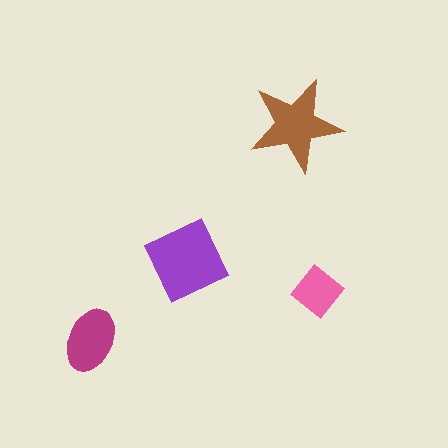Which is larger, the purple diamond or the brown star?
The purple diamond.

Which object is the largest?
The purple diamond.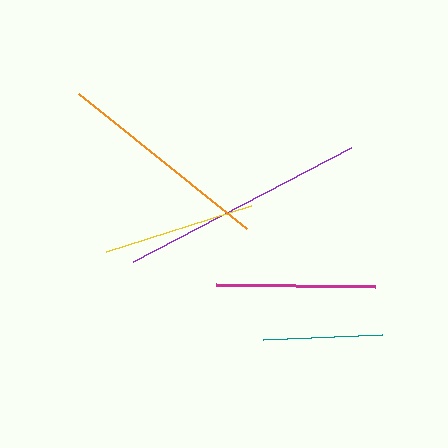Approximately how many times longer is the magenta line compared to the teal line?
The magenta line is approximately 1.3 times the length of the teal line.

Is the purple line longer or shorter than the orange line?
The purple line is longer than the orange line.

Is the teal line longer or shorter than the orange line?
The orange line is longer than the teal line.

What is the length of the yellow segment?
The yellow segment is approximately 153 pixels long.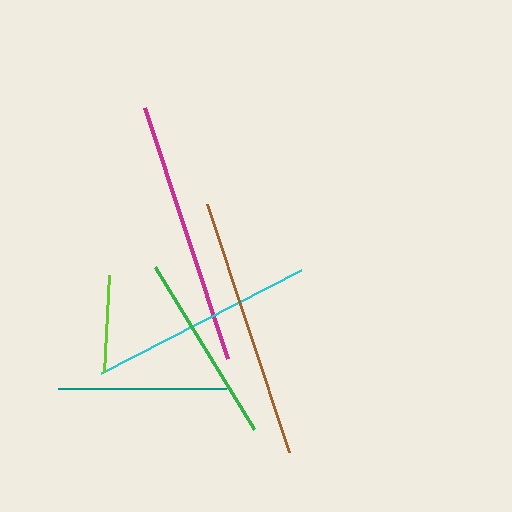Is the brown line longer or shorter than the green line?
The brown line is longer than the green line.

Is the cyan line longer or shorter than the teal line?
The cyan line is longer than the teal line.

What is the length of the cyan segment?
The cyan segment is approximately 225 pixels long.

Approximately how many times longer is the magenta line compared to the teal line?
The magenta line is approximately 1.6 times the length of the teal line.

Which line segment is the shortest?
The lime line is the shortest at approximately 97 pixels.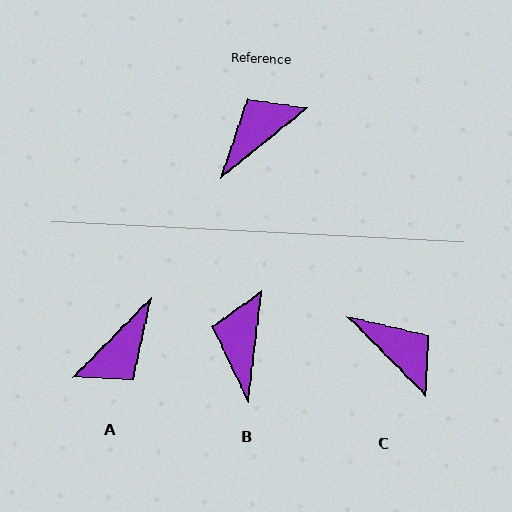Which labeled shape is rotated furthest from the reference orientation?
A, about 174 degrees away.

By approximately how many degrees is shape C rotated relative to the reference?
Approximately 84 degrees clockwise.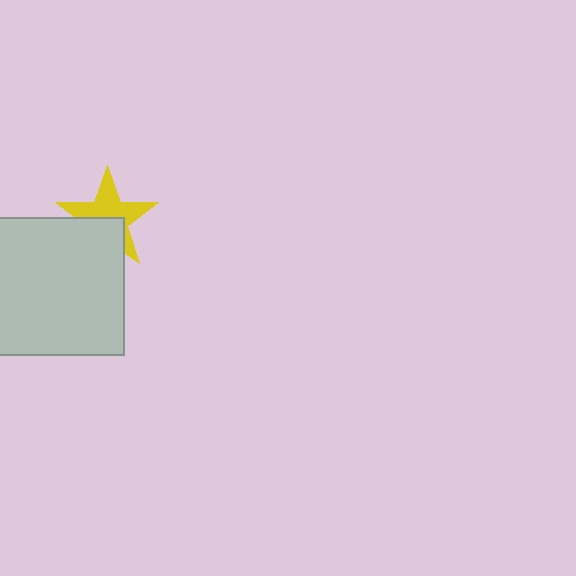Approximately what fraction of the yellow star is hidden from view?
Roughly 40% of the yellow star is hidden behind the light gray square.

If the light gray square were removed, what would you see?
You would see the complete yellow star.